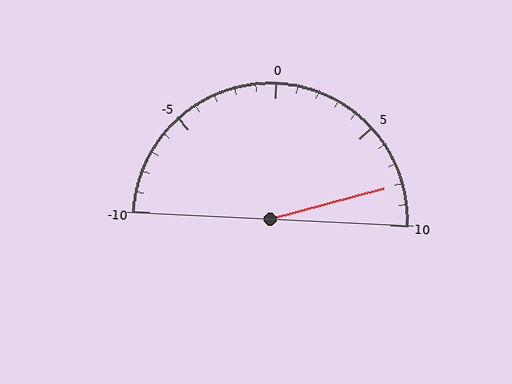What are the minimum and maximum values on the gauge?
The gauge ranges from -10 to 10.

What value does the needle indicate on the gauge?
The needle indicates approximately 8.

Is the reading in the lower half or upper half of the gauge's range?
The reading is in the upper half of the range (-10 to 10).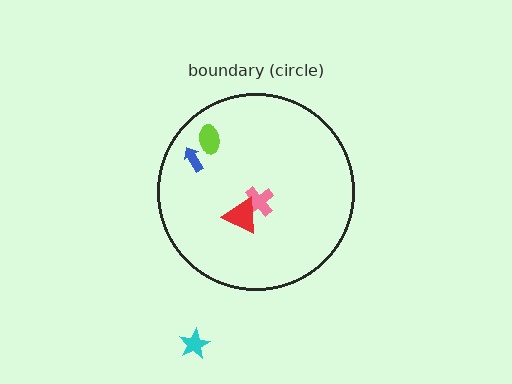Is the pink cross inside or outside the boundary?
Inside.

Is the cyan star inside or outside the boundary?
Outside.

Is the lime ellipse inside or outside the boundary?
Inside.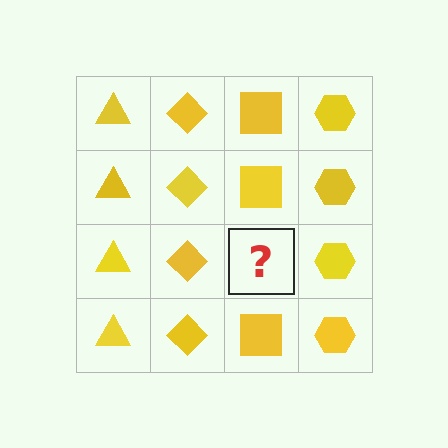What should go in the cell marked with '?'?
The missing cell should contain a yellow square.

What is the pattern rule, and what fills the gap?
The rule is that each column has a consistent shape. The gap should be filled with a yellow square.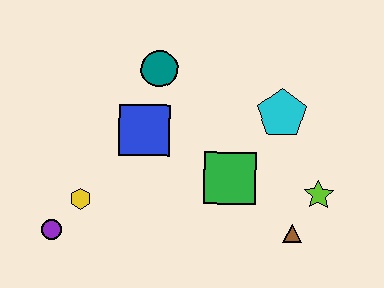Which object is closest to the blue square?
The teal circle is closest to the blue square.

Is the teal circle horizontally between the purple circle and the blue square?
No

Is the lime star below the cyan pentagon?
Yes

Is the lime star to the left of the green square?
No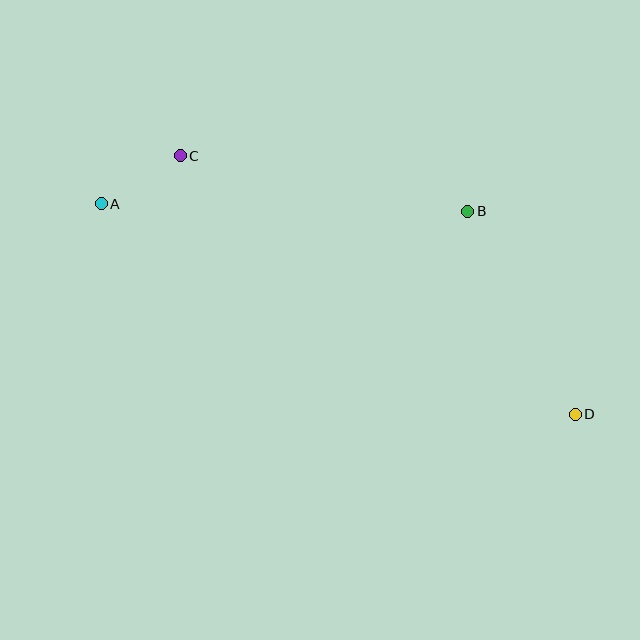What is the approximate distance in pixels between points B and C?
The distance between B and C is approximately 293 pixels.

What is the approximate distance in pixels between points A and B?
The distance between A and B is approximately 367 pixels.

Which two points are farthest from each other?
Points A and D are farthest from each other.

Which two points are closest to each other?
Points A and C are closest to each other.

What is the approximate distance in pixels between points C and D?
The distance between C and D is approximately 472 pixels.